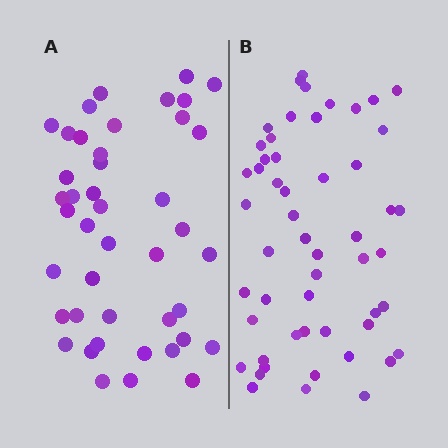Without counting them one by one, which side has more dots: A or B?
Region B (the right region) has more dots.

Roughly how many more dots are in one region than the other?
Region B has roughly 10 or so more dots than region A.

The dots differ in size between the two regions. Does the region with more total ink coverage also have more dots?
No. Region A has more total ink coverage because its dots are larger, but region B actually contains more individual dots. Total area can be misleading — the number of items is what matters here.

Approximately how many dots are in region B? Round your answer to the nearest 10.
About 50 dots. (The exact count is 53, which rounds to 50.)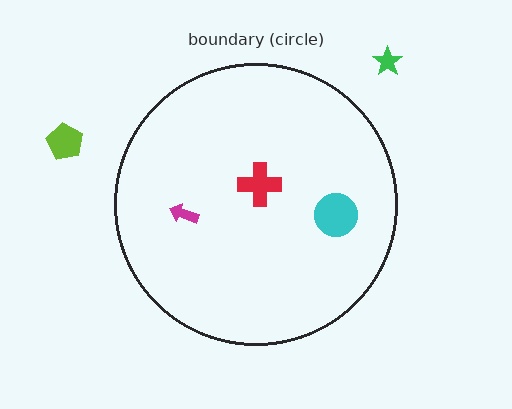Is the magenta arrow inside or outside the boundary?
Inside.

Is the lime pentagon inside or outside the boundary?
Outside.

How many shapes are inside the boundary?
3 inside, 2 outside.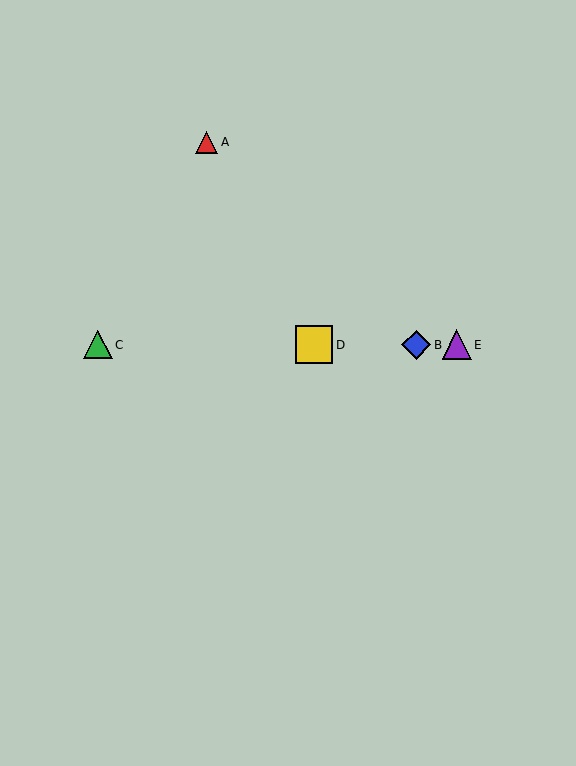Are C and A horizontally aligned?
No, C is at y≈345 and A is at y≈142.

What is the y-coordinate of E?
Object E is at y≈345.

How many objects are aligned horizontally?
4 objects (B, C, D, E) are aligned horizontally.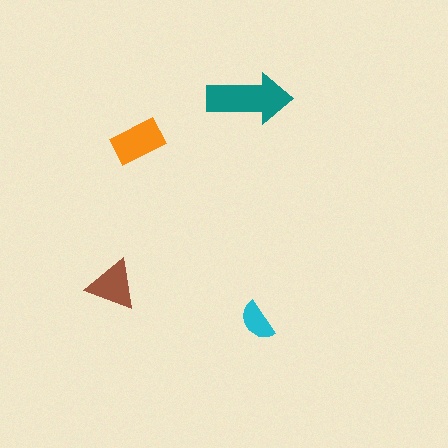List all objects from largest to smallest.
The teal arrow, the orange rectangle, the brown triangle, the cyan semicircle.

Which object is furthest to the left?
The brown triangle is leftmost.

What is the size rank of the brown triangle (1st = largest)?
3rd.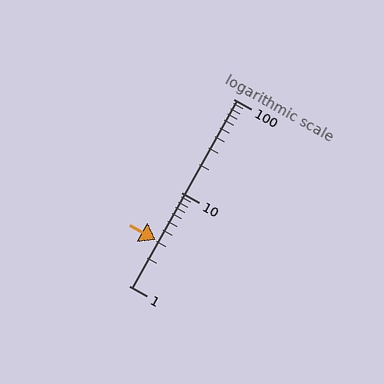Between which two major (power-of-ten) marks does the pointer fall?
The pointer is between 1 and 10.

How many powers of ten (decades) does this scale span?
The scale spans 2 decades, from 1 to 100.